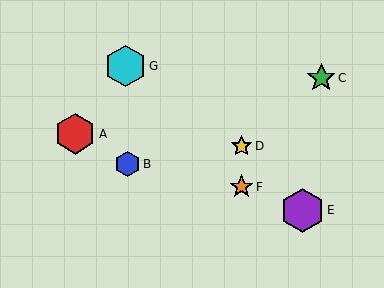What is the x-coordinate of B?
Object B is at x≈127.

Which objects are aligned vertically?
Objects D, F are aligned vertically.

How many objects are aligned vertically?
2 objects (D, F) are aligned vertically.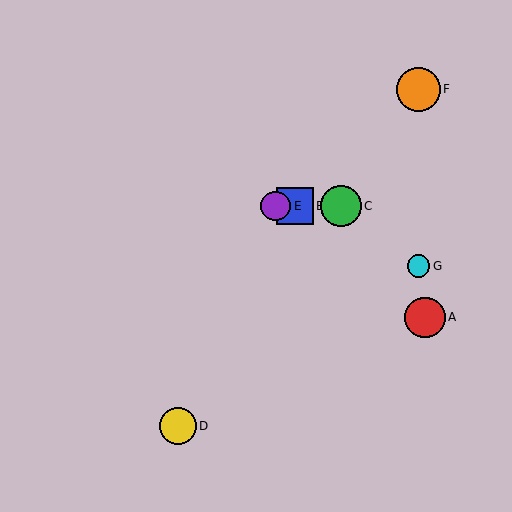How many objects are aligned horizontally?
3 objects (B, C, E) are aligned horizontally.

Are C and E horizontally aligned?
Yes, both are at y≈206.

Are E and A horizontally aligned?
No, E is at y≈206 and A is at y≈317.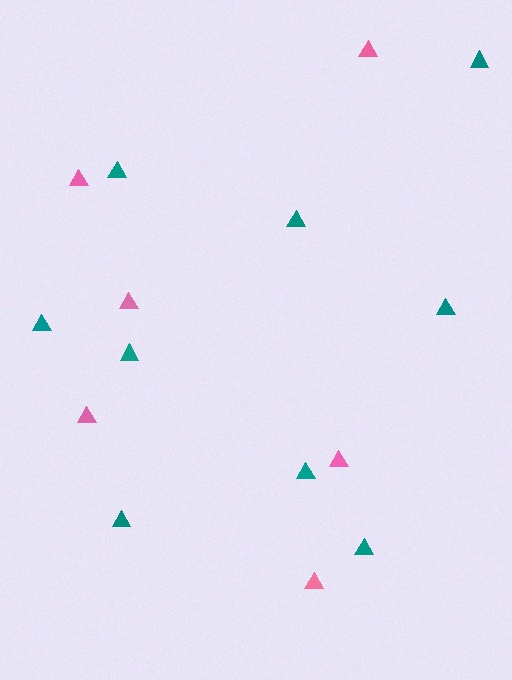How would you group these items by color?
There are 2 groups: one group of pink triangles (6) and one group of teal triangles (9).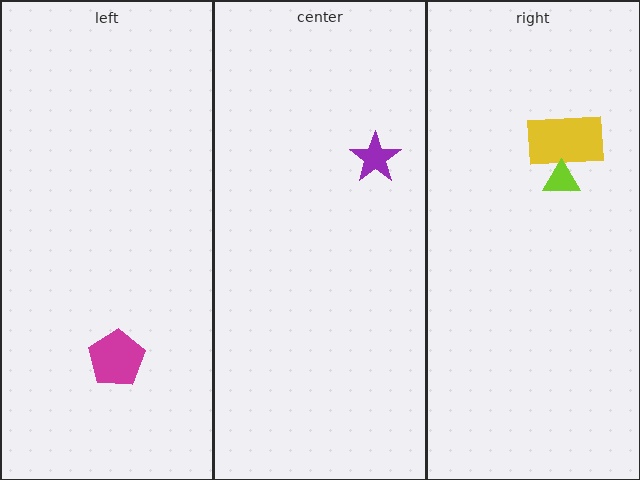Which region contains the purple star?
The center region.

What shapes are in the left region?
The magenta pentagon.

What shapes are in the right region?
The yellow rectangle, the lime triangle.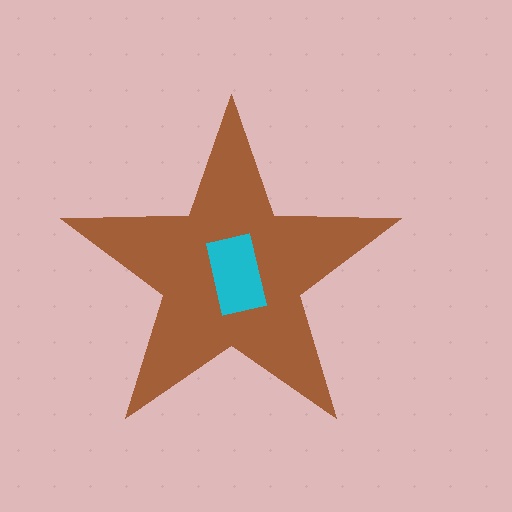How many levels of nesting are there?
2.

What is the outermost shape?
The brown star.